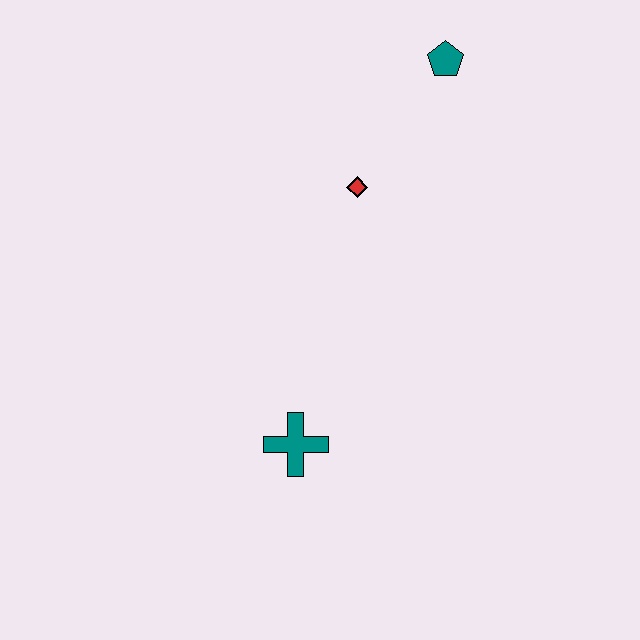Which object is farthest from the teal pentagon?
The teal cross is farthest from the teal pentagon.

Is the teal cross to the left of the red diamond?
Yes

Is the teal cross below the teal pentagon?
Yes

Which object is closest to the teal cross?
The red diamond is closest to the teal cross.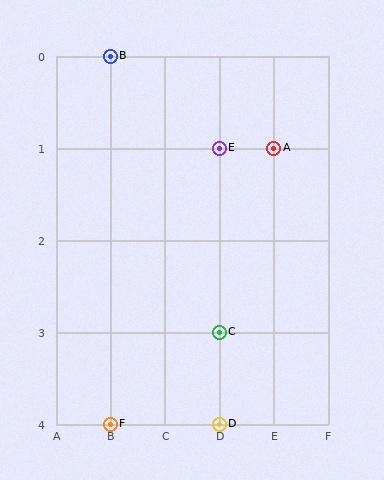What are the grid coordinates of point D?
Point D is at grid coordinates (D, 4).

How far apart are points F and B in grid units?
Points F and B are 4 rows apart.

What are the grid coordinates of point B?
Point B is at grid coordinates (B, 0).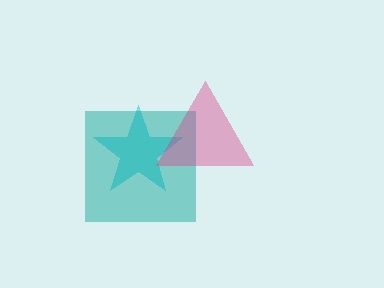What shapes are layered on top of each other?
The layered shapes are: a cyan star, a teal square, a magenta triangle.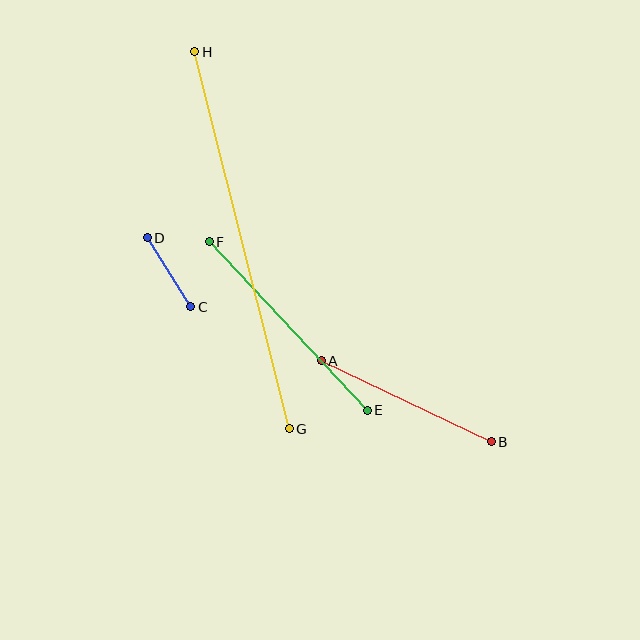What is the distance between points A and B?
The distance is approximately 189 pixels.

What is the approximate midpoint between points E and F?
The midpoint is at approximately (288, 326) pixels.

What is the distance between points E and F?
The distance is approximately 231 pixels.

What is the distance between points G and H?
The distance is approximately 389 pixels.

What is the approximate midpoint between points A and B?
The midpoint is at approximately (406, 401) pixels.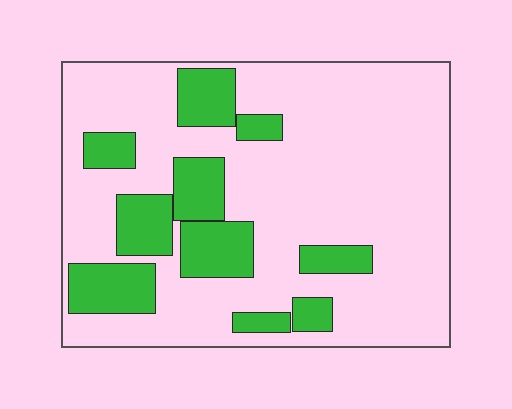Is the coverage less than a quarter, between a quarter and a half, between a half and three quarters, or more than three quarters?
Less than a quarter.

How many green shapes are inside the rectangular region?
10.